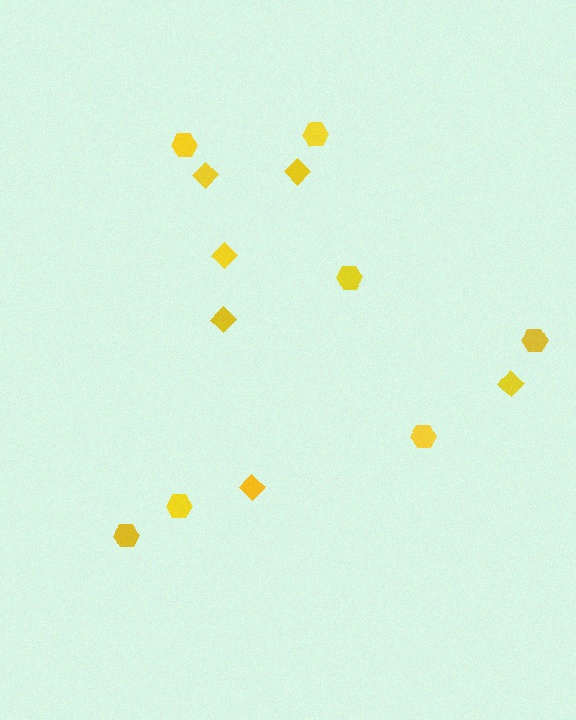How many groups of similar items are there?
There are 2 groups: one group of hexagons (7) and one group of diamonds (6).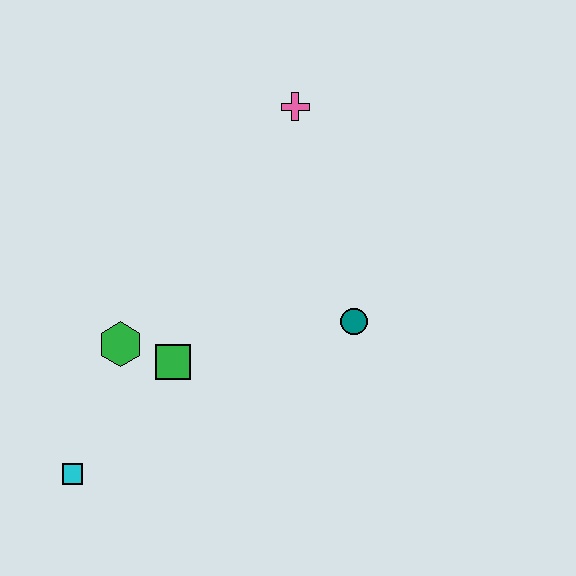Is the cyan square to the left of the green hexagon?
Yes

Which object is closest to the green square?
The green hexagon is closest to the green square.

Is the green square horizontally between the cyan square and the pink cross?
Yes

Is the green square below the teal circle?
Yes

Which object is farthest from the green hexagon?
The pink cross is farthest from the green hexagon.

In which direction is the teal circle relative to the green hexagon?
The teal circle is to the right of the green hexagon.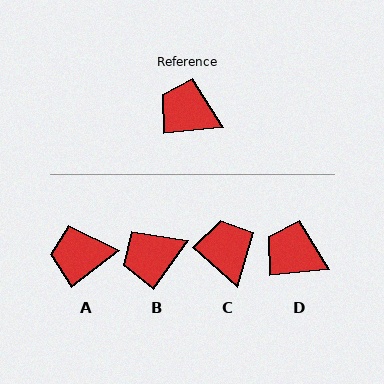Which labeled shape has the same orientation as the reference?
D.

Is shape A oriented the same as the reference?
No, it is off by about 31 degrees.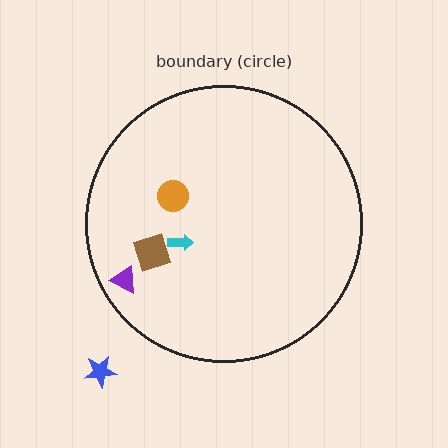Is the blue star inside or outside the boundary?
Outside.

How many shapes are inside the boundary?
4 inside, 1 outside.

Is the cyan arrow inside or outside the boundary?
Inside.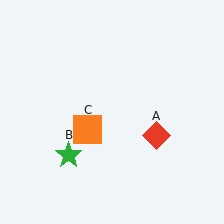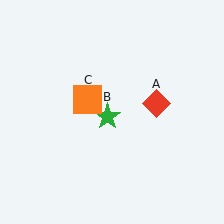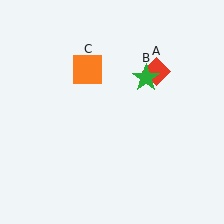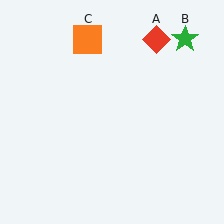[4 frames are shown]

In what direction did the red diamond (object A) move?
The red diamond (object A) moved up.